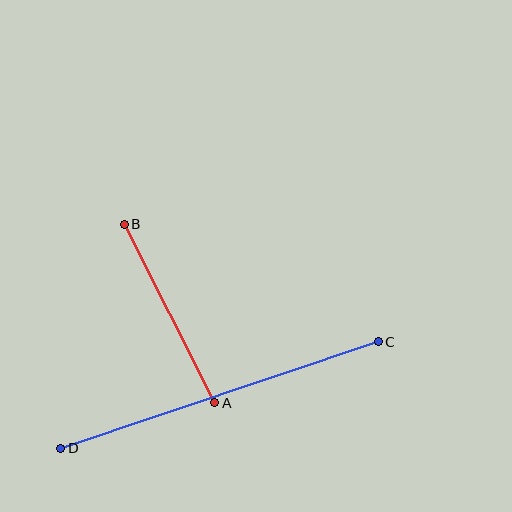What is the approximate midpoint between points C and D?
The midpoint is at approximately (219, 395) pixels.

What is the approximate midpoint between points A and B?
The midpoint is at approximately (169, 313) pixels.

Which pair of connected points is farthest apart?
Points C and D are farthest apart.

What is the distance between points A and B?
The distance is approximately 200 pixels.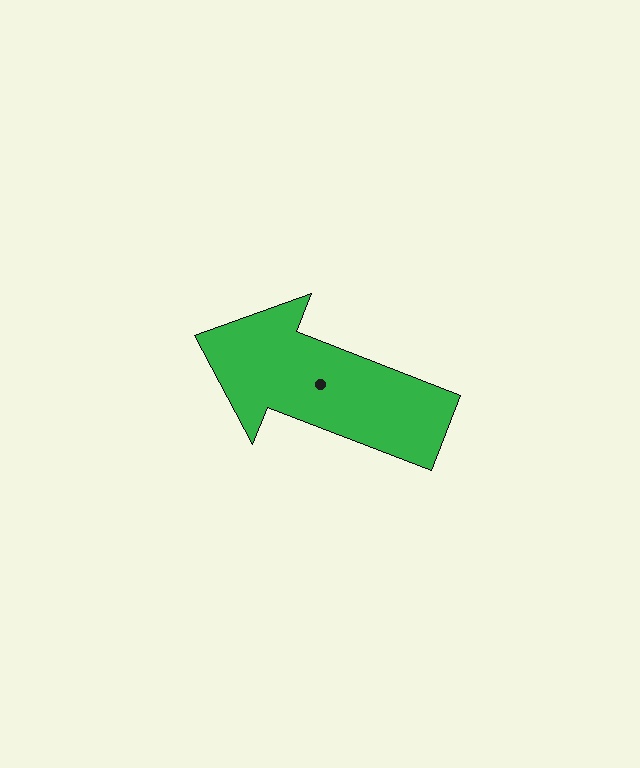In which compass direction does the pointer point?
West.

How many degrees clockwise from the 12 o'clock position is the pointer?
Approximately 291 degrees.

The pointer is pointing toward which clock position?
Roughly 10 o'clock.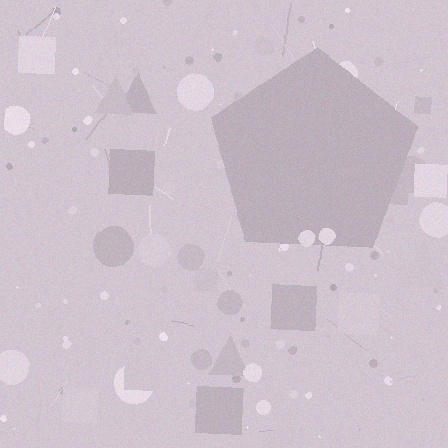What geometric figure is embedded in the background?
A pentagon is embedded in the background.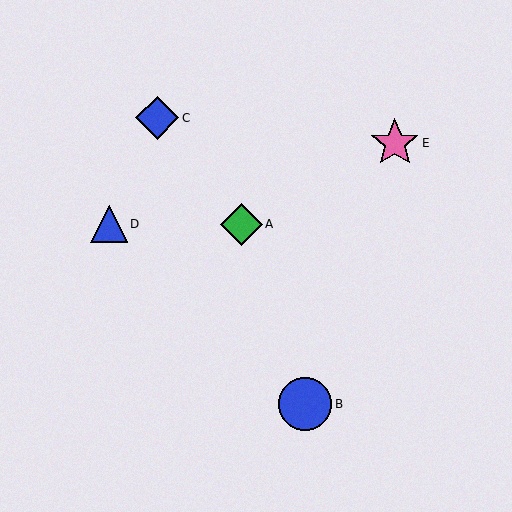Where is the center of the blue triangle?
The center of the blue triangle is at (109, 224).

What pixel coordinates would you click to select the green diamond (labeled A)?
Click at (242, 224) to select the green diamond A.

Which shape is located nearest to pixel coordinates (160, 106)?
The blue diamond (labeled C) at (157, 118) is nearest to that location.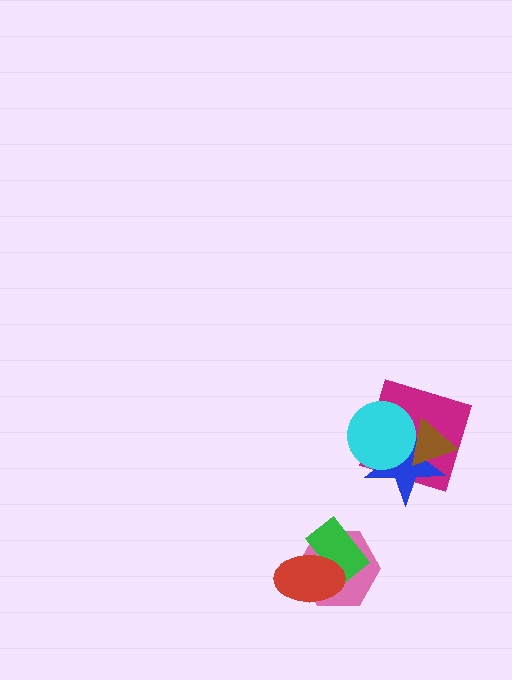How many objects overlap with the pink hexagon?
2 objects overlap with the pink hexagon.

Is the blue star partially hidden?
Yes, it is partially covered by another shape.